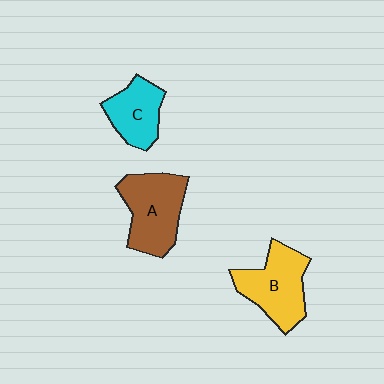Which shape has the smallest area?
Shape C (cyan).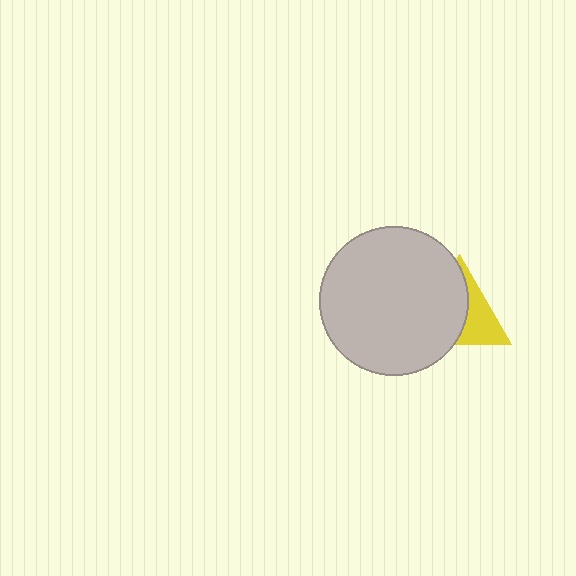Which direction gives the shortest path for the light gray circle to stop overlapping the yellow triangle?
Moving left gives the shortest separation.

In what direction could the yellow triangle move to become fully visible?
The yellow triangle could move right. That would shift it out from behind the light gray circle entirely.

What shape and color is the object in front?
The object in front is a light gray circle.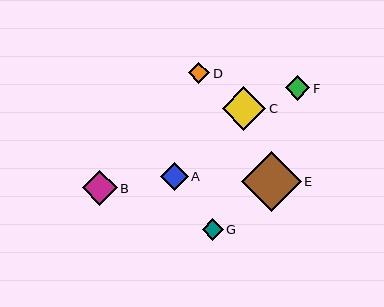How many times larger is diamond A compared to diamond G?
Diamond A is approximately 1.3 times the size of diamond G.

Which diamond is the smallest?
Diamond D is the smallest with a size of approximately 21 pixels.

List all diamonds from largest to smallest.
From largest to smallest: E, C, B, A, F, G, D.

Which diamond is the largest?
Diamond E is the largest with a size of approximately 60 pixels.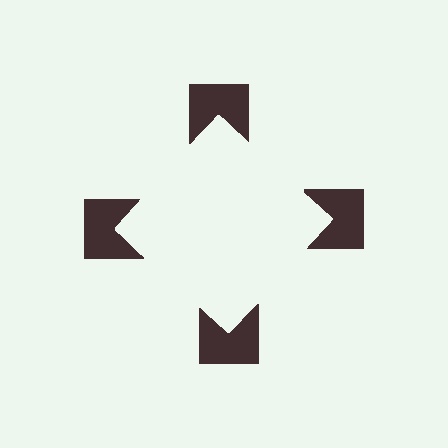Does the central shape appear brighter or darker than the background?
It typically appears slightly brighter than the background, even though no actual brightness change is drawn.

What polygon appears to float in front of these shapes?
An illusory square — its edges are inferred from the aligned wedge cuts in the notched squares, not physically drawn.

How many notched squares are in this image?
There are 4 — one at each vertex of the illusory square.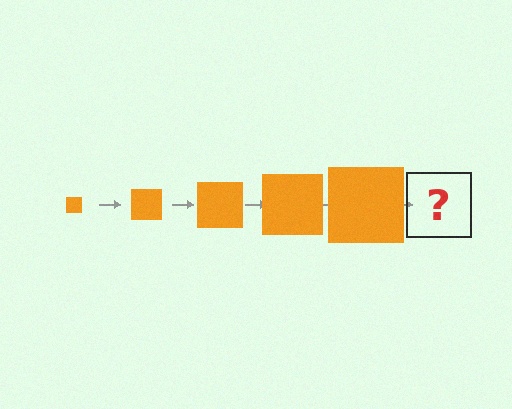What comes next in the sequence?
The next element should be an orange square, larger than the previous one.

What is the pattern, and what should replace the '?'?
The pattern is that the square gets progressively larger each step. The '?' should be an orange square, larger than the previous one.